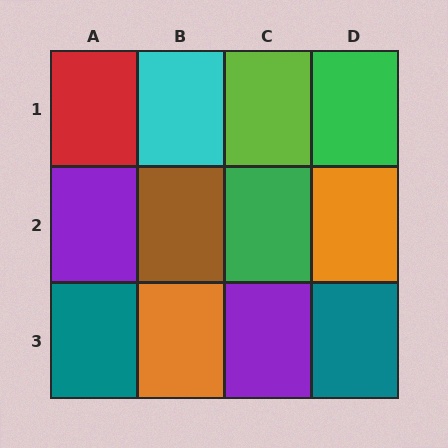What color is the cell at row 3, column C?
Purple.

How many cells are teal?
2 cells are teal.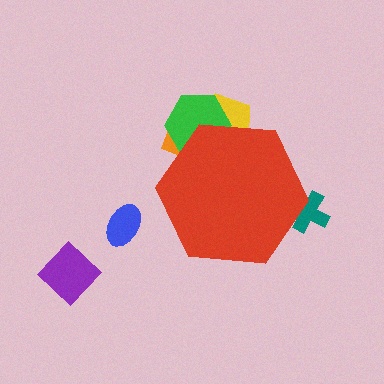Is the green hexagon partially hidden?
Yes, the green hexagon is partially hidden behind the red hexagon.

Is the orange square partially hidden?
Yes, the orange square is partially hidden behind the red hexagon.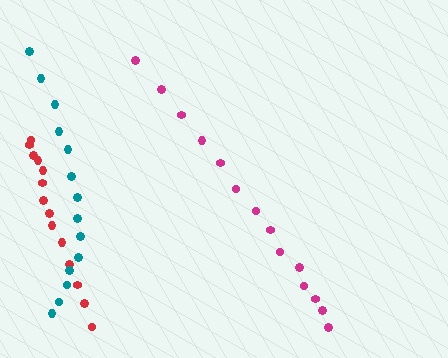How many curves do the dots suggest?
There are 3 distinct paths.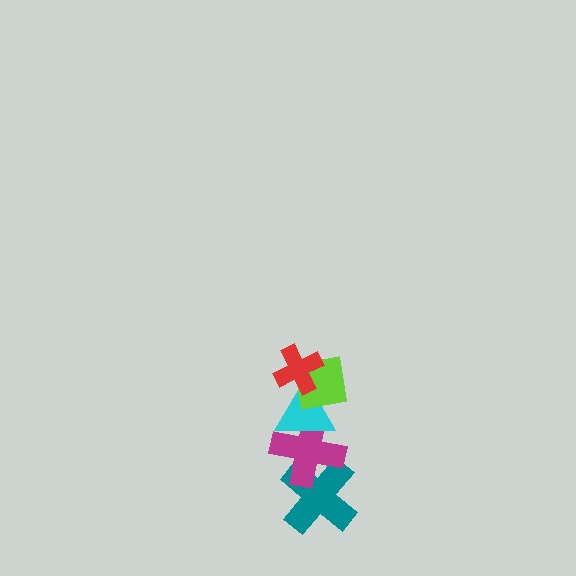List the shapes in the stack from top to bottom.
From top to bottom: the red cross, the lime square, the cyan triangle, the magenta cross, the teal cross.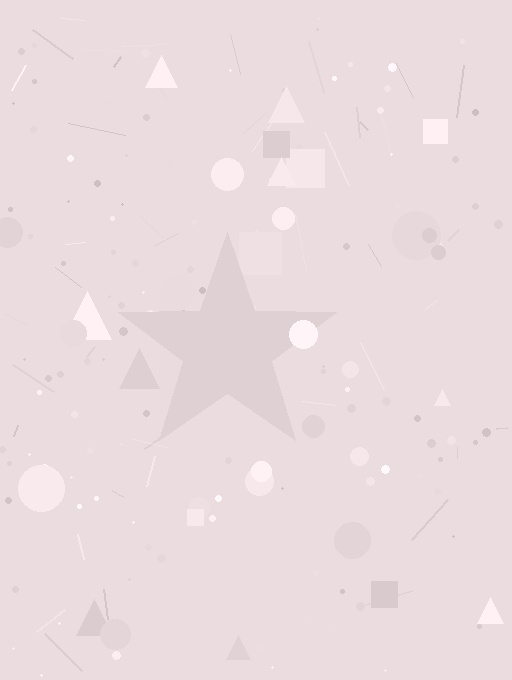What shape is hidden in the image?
A star is hidden in the image.